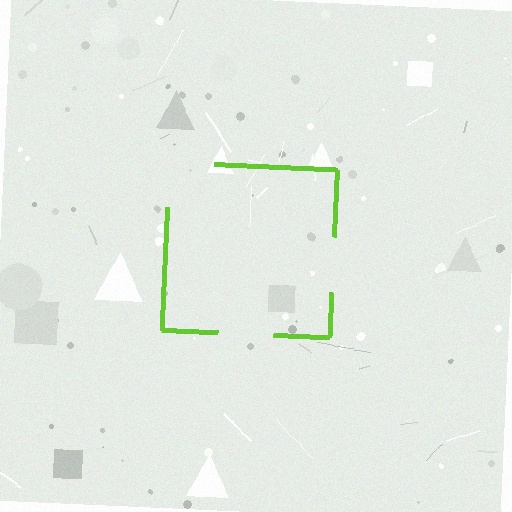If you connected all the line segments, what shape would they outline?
They would outline a square.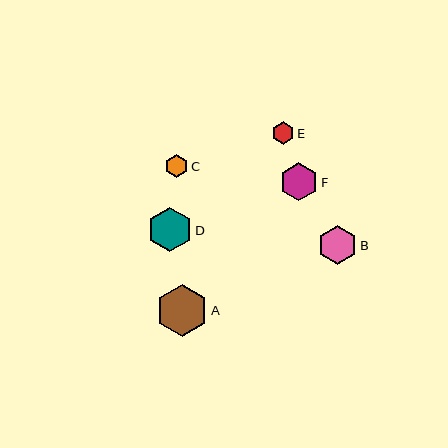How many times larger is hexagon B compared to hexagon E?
Hexagon B is approximately 1.7 times the size of hexagon E.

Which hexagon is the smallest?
Hexagon E is the smallest with a size of approximately 22 pixels.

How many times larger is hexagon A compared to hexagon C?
Hexagon A is approximately 2.3 times the size of hexagon C.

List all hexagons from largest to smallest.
From largest to smallest: A, D, B, F, C, E.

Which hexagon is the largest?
Hexagon A is the largest with a size of approximately 52 pixels.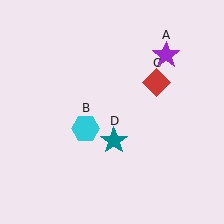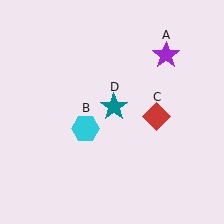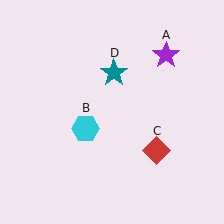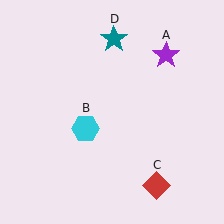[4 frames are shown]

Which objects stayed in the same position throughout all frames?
Purple star (object A) and cyan hexagon (object B) remained stationary.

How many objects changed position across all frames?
2 objects changed position: red diamond (object C), teal star (object D).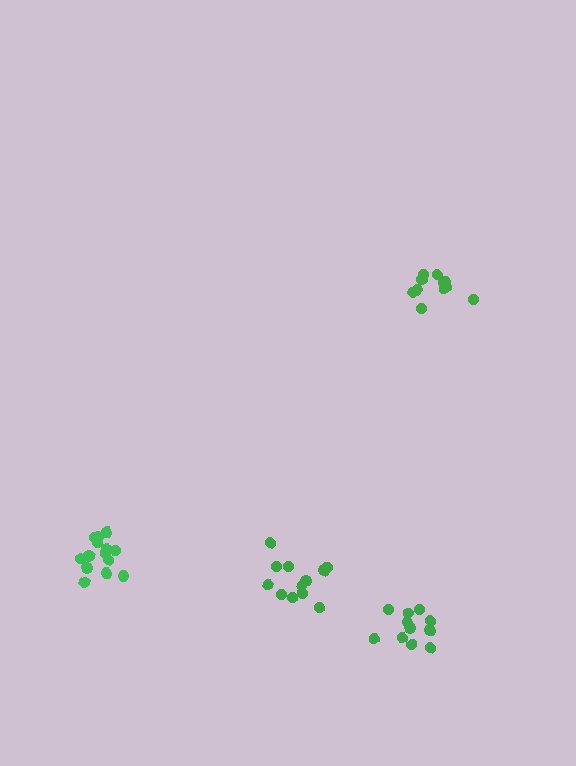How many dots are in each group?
Group 1: 11 dots, Group 2: 15 dots, Group 3: 12 dots, Group 4: 11 dots (49 total).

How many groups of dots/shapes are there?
There are 4 groups.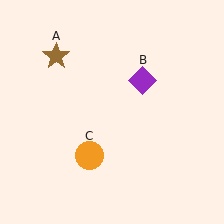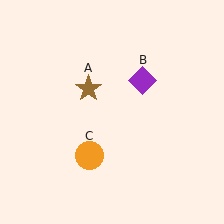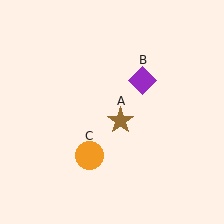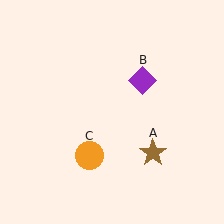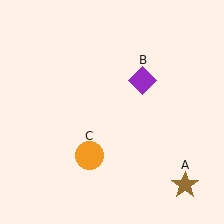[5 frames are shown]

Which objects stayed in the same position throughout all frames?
Purple diamond (object B) and orange circle (object C) remained stationary.